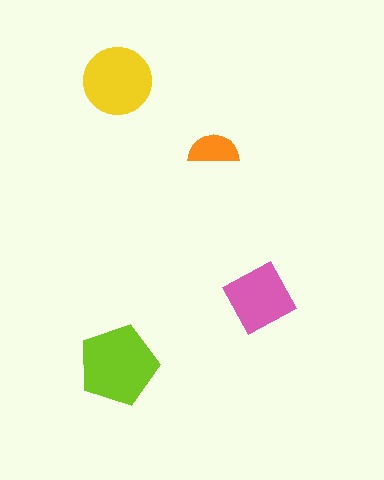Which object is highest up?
The yellow circle is topmost.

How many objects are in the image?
There are 4 objects in the image.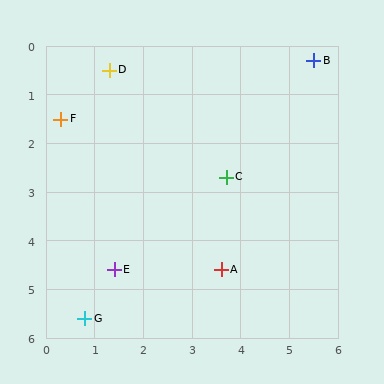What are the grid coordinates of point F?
Point F is at approximately (0.3, 1.5).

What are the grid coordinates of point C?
Point C is at approximately (3.7, 2.7).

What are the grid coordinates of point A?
Point A is at approximately (3.6, 4.6).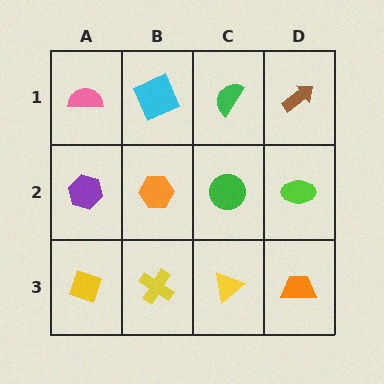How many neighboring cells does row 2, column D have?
3.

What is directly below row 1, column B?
An orange hexagon.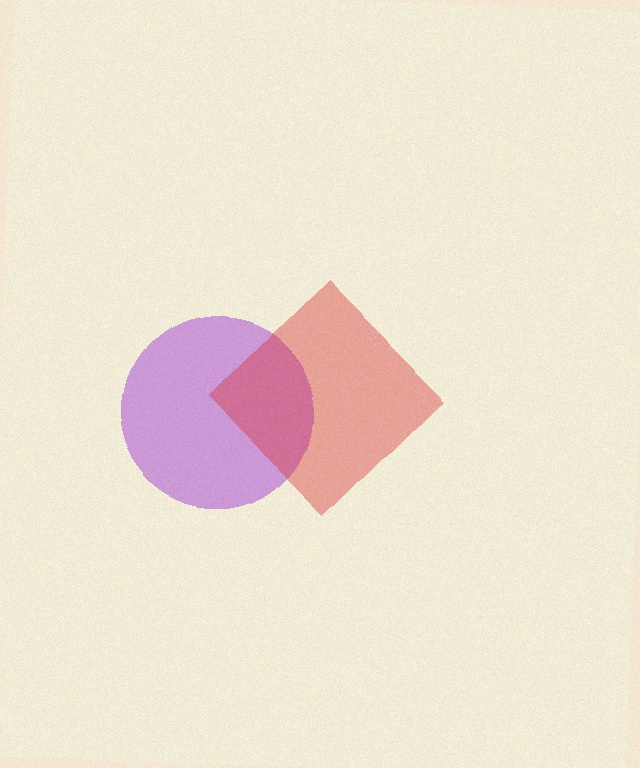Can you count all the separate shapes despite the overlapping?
Yes, there are 2 separate shapes.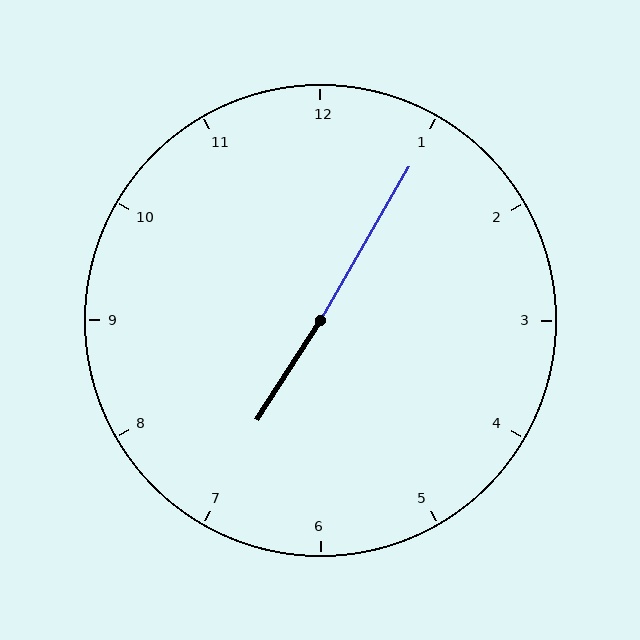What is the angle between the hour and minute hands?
Approximately 178 degrees.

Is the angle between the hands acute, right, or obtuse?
It is obtuse.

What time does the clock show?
7:05.